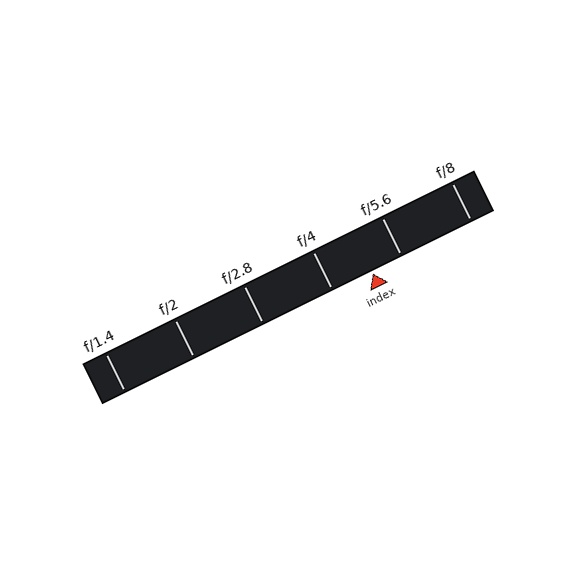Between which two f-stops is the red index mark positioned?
The index mark is between f/4 and f/5.6.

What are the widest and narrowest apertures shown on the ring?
The widest aperture shown is f/1.4 and the narrowest is f/8.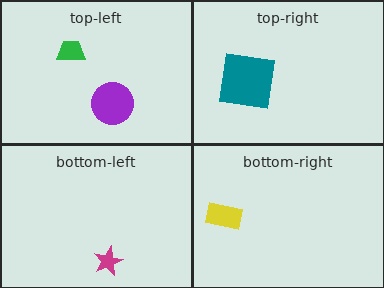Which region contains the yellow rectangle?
The bottom-right region.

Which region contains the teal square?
The top-right region.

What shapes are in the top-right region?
The teal square.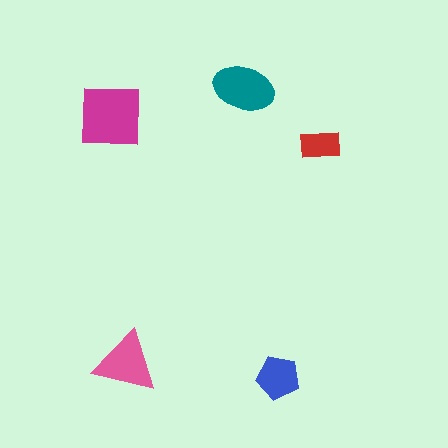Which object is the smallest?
The red rectangle.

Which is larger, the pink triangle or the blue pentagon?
The pink triangle.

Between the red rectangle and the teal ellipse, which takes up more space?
The teal ellipse.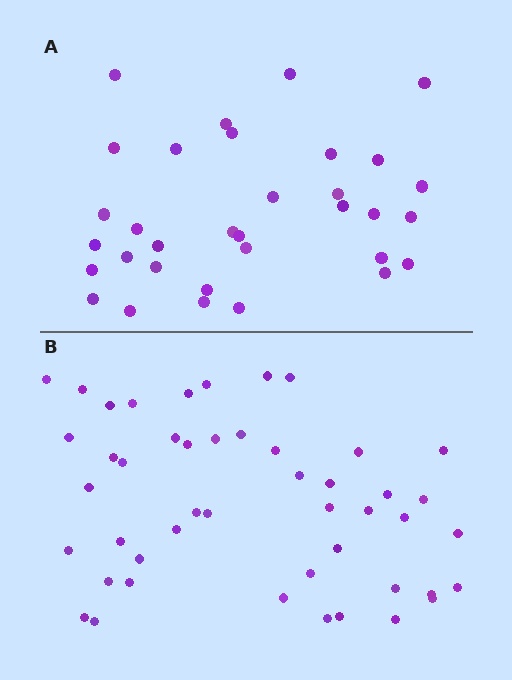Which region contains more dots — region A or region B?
Region B (the bottom region) has more dots.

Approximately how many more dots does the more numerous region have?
Region B has approximately 15 more dots than region A.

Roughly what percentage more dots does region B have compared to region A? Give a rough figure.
About 40% more.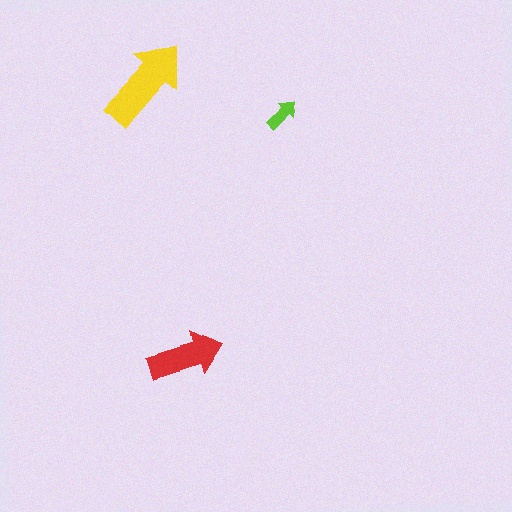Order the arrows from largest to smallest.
the yellow one, the red one, the lime one.